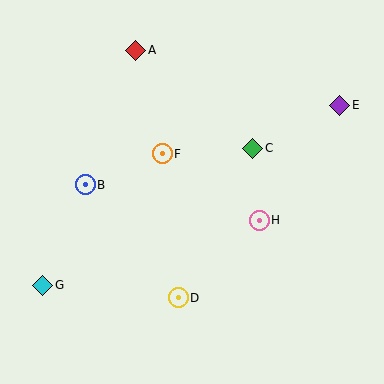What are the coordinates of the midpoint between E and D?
The midpoint between E and D is at (259, 201).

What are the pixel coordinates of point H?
Point H is at (259, 220).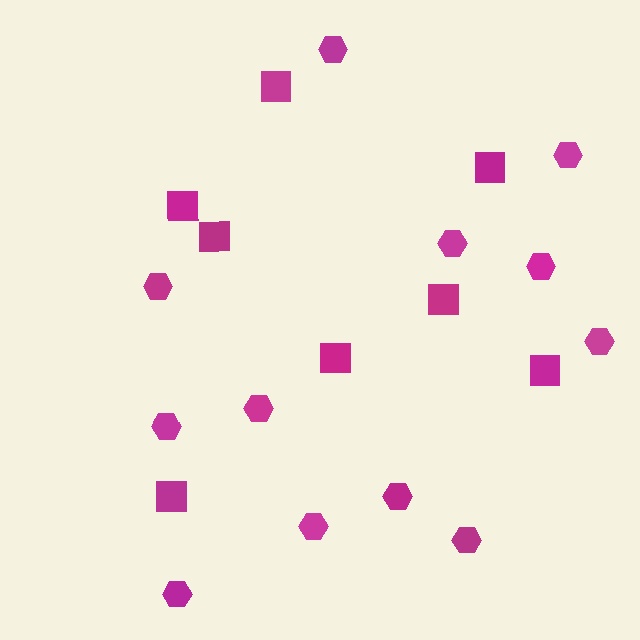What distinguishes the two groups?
There are 2 groups: one group of squares (8) and one group of hexagons (12).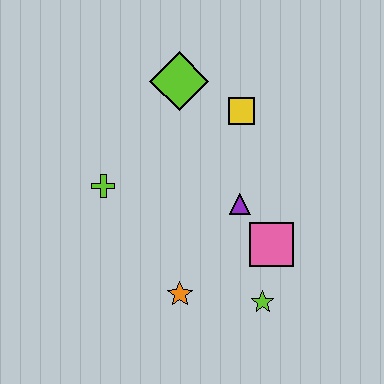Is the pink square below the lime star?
No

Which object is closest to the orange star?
The lime star is closest to the orange star.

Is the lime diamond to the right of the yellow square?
No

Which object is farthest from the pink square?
The lime diamond is farthest from the pink square.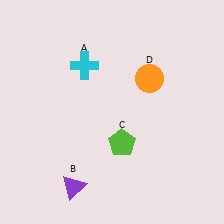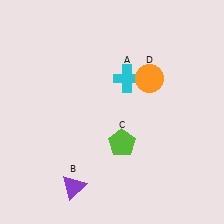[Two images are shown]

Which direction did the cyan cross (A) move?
The cyan cross (A) moved right.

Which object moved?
The cyan cross (A) moved right.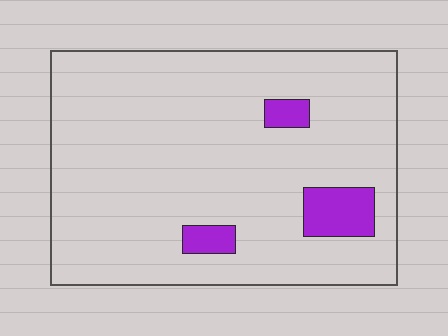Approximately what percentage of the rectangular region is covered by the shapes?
Approximately 10%.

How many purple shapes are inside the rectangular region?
3.